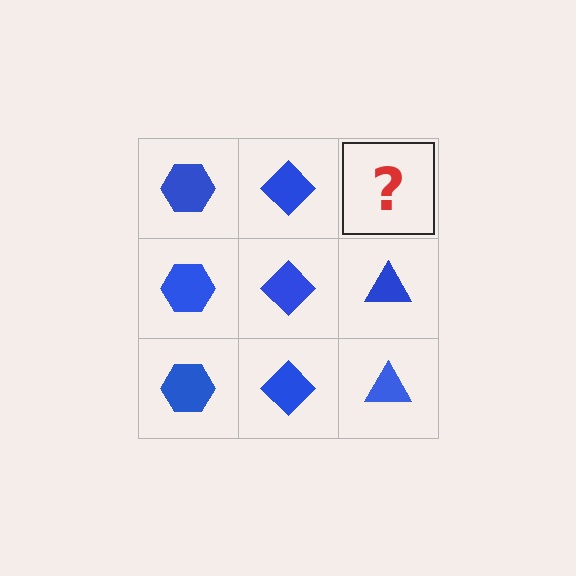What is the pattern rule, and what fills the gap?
The rule is that each column has a consistent shape. The gap should be filled with a blue triangle.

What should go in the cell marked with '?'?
The missing cell should contain a blue triangle.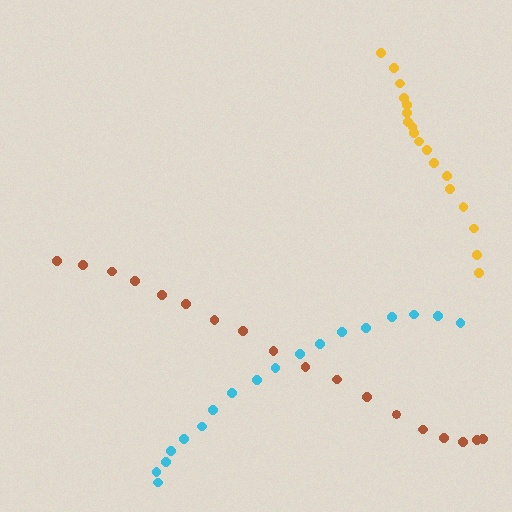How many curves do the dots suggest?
There are 3 distinct paths.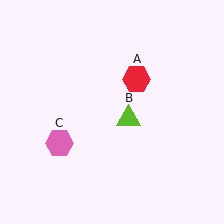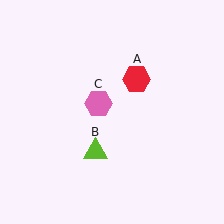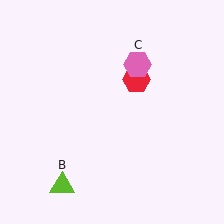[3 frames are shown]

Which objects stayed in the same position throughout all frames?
Red hexagon (object A) remained stationary.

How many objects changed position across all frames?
2 objects changed position: lime triangle (object B), pink hexagon (object C).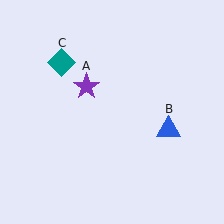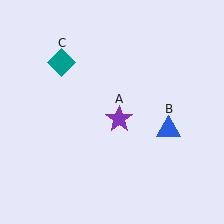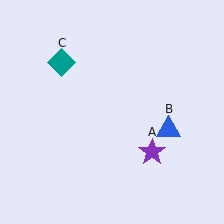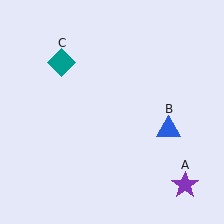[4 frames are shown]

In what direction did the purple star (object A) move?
The purple star (object A) moved down and to the right.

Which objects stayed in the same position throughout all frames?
Blue triangle (object B) and teal diamond (object C) remained stationary.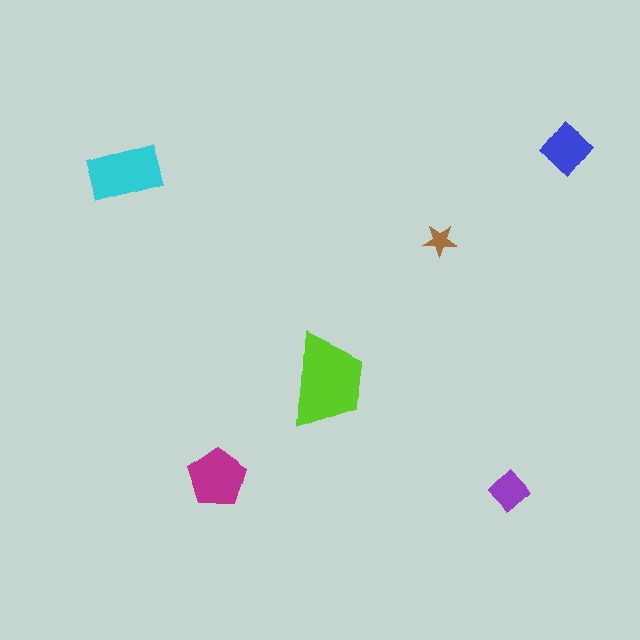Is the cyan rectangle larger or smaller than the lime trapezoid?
Smaller.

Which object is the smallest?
The brown star.